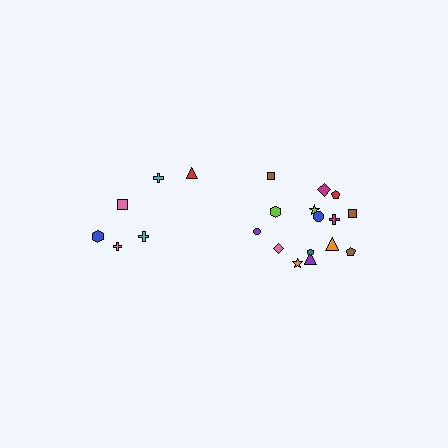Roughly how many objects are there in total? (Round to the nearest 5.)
Roughly 20 objects in total.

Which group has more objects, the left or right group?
The right group.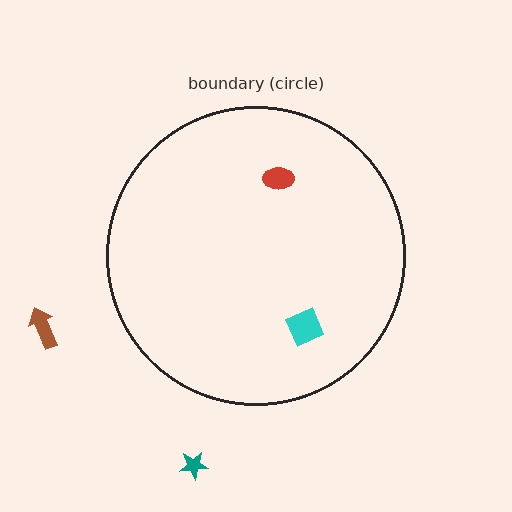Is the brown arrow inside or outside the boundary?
Outside.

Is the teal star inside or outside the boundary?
Outside.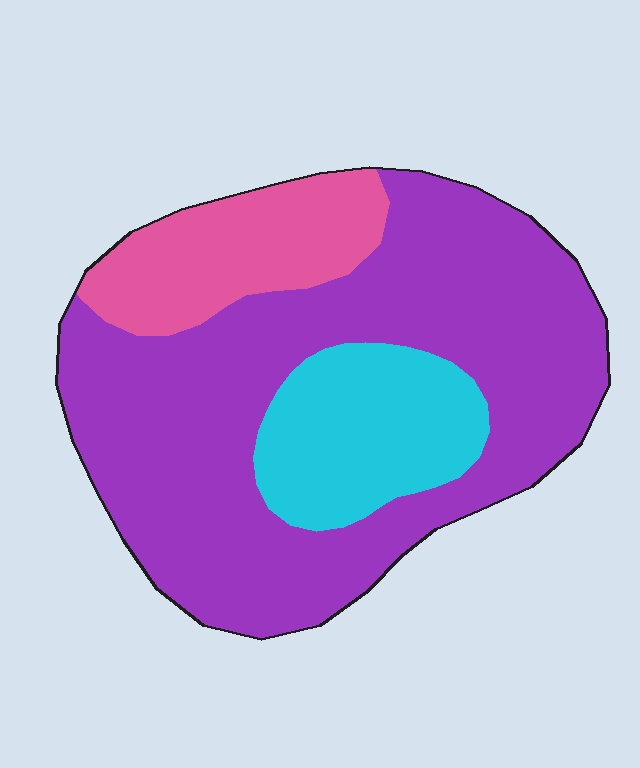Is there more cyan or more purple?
Purple.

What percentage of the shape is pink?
Pink takes up about one sixth (1/6) of the shape.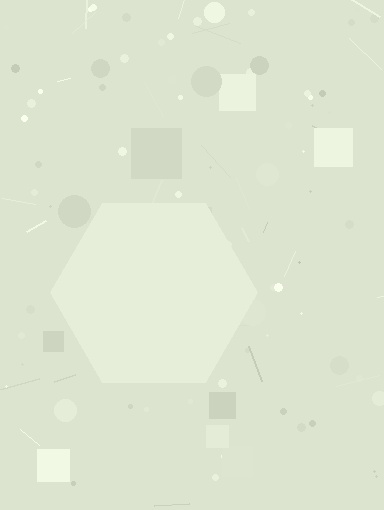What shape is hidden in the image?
A hexagon is hidden in the image.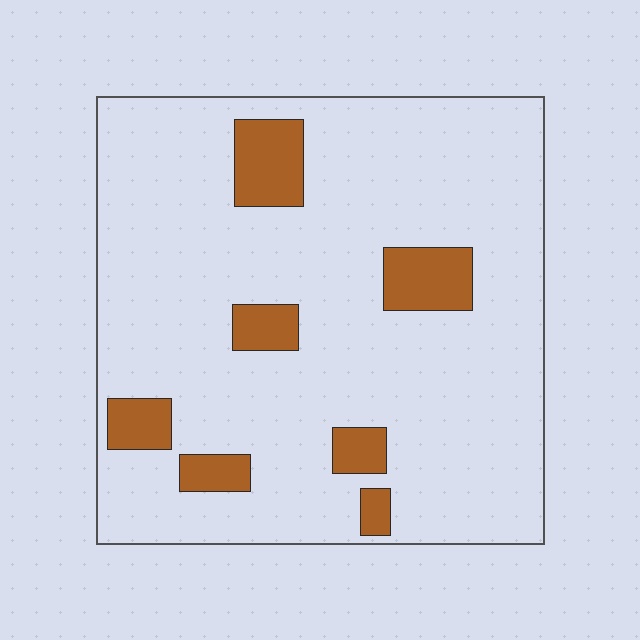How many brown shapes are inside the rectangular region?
7.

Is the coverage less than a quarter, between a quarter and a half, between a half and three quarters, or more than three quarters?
Less than a quarter.